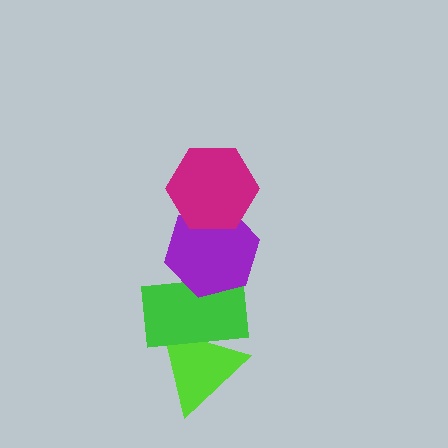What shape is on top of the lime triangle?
The green rectangle is on top of the lime triangle.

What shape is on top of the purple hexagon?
The magenta hexagon is on top of the purple hexagon.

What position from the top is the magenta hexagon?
The magenta hexagon is 1st from the top.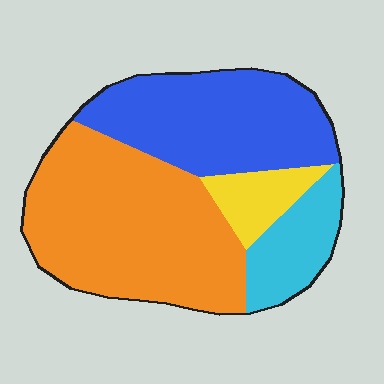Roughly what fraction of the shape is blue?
Blue covers 33% of the shape.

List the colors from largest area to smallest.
From largest to smallest: orange, blue, cyan, yellow.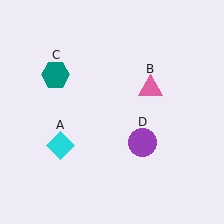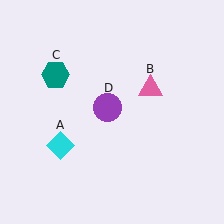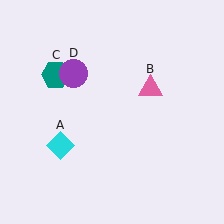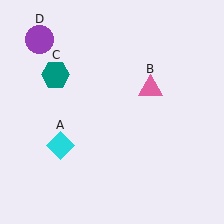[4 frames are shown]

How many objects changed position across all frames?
1 object changed position: purple circle (object D).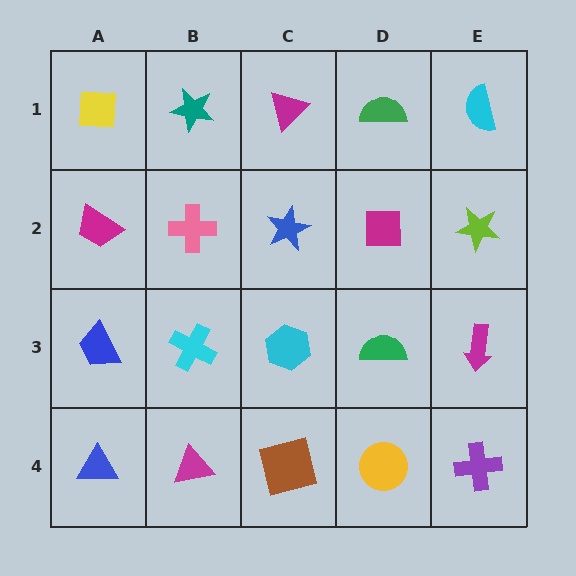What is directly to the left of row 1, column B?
A yellow square.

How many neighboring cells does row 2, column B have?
4.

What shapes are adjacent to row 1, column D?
A magenta square (row 2, column D), a magenta triangle (row 1, column C), a cyan semicircle (row 1, column E).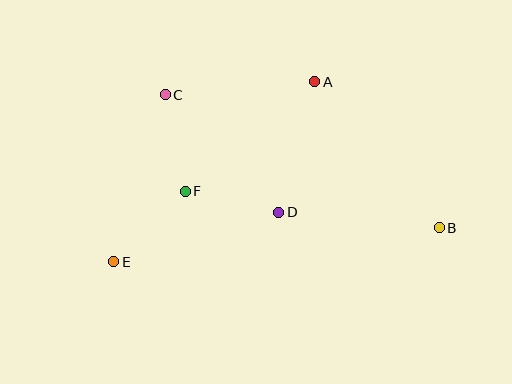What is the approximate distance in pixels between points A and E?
The distance between A and E is approximately 270 pixels.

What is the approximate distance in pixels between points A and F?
The distance between A and F is approximately 169 pixels.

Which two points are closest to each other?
Points D and F are closest to each other.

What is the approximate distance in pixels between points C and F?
The distance between C and F is approximately 98 pixels.